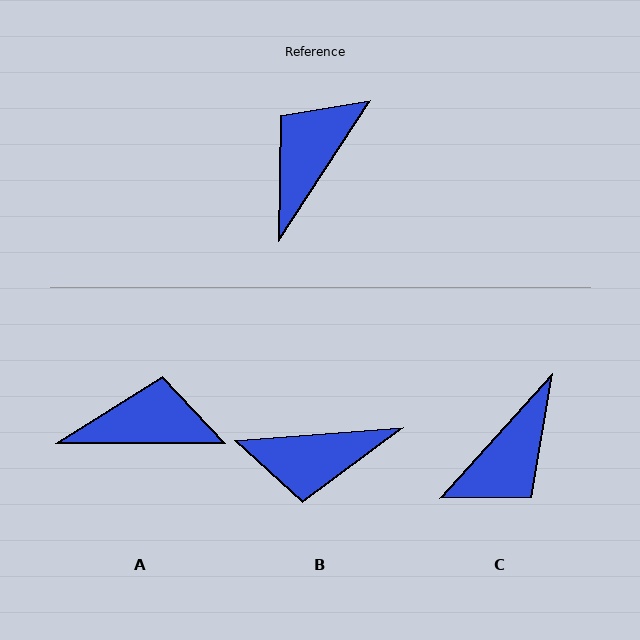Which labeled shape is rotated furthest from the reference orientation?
C, about 171 degrees away.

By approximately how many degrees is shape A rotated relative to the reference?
Approximately 57 degrees clockwise.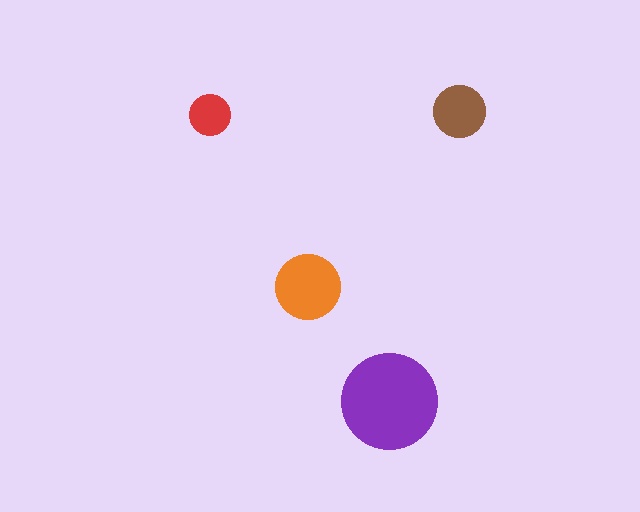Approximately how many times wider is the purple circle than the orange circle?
About 1.5 times wider.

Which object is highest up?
The brown circle is topmost.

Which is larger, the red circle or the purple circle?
The purple one.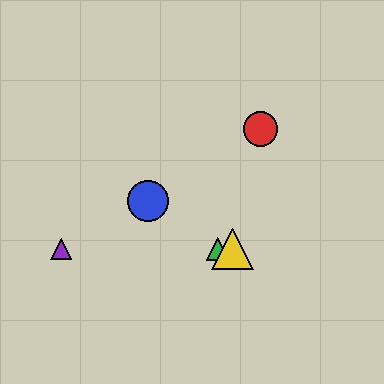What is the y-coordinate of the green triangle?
The green triangle is at y≈249.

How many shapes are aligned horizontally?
3 shapes (the green triangle, the yellow triangle, the purple triangle) are aligned horizontally.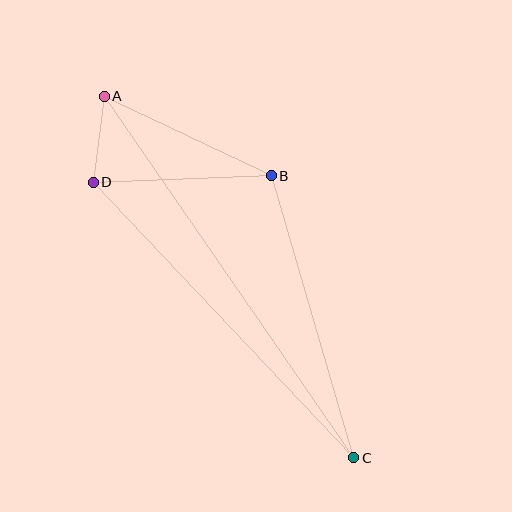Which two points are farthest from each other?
Points A and C are farthest from each other.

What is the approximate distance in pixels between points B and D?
The distance between B and D is approximately 178 pixels.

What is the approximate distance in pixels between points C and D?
The distance between C and D is approximately 379 pixels.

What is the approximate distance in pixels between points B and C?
The distance between B and C is approximately 293 pixels.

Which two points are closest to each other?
Points A and D are closest to each other.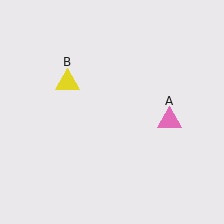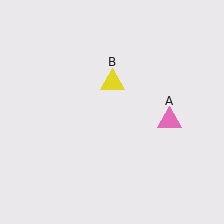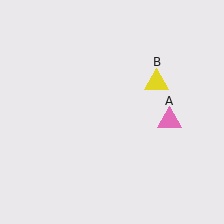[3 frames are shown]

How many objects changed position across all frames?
1 object changed position: yellow triangle (object B).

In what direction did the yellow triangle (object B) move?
The yellow triangle (object B) moved right.